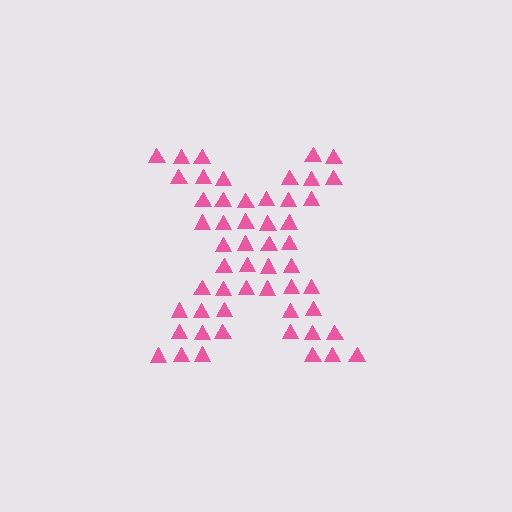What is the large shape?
The large shape is the letter X.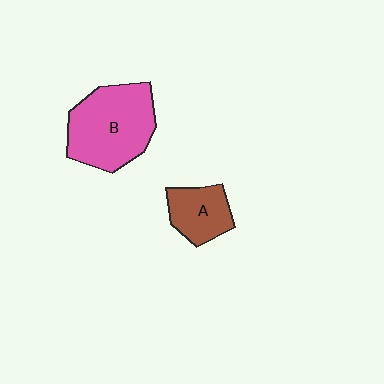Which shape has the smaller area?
Shape A (brown).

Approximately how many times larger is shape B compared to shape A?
Approximately 2.0 times.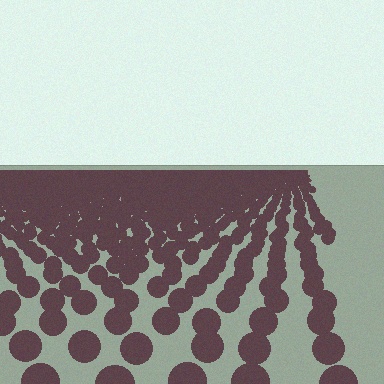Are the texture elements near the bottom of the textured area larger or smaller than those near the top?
Larger. Near the bottom, elements are closer to the viewer and appear at a bigger on-screen size.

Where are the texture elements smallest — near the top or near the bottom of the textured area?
Near the top.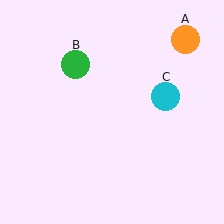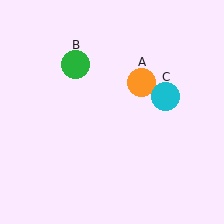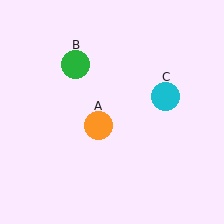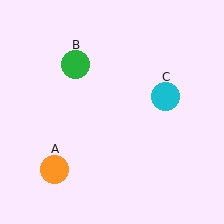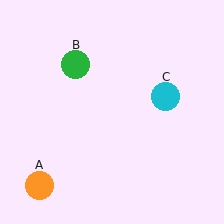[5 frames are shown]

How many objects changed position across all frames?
1 object changed position: orange circle (object A).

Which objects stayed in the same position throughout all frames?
Green circle (object B) and cyan circle (object C) remained stationary.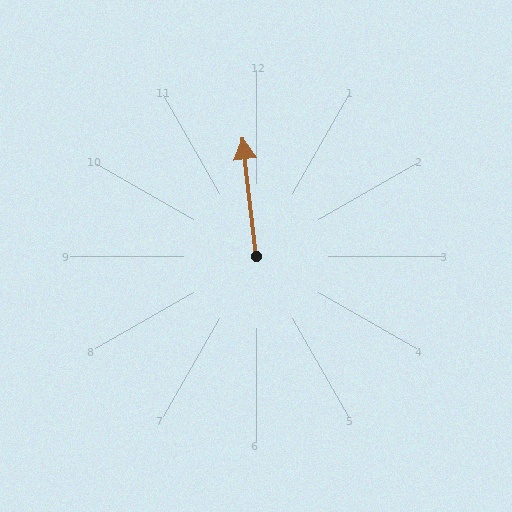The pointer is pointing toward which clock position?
Roughly 12 o'clock.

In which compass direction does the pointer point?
North.